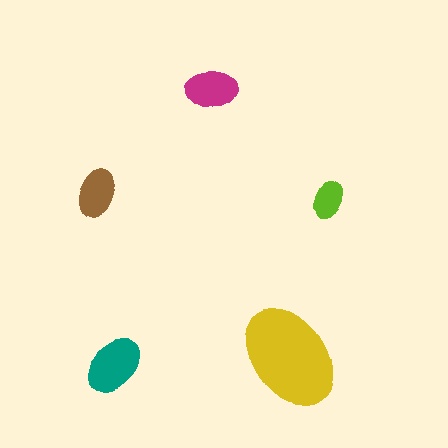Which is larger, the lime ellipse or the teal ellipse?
The teal one.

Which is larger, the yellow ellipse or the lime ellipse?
The yellow one.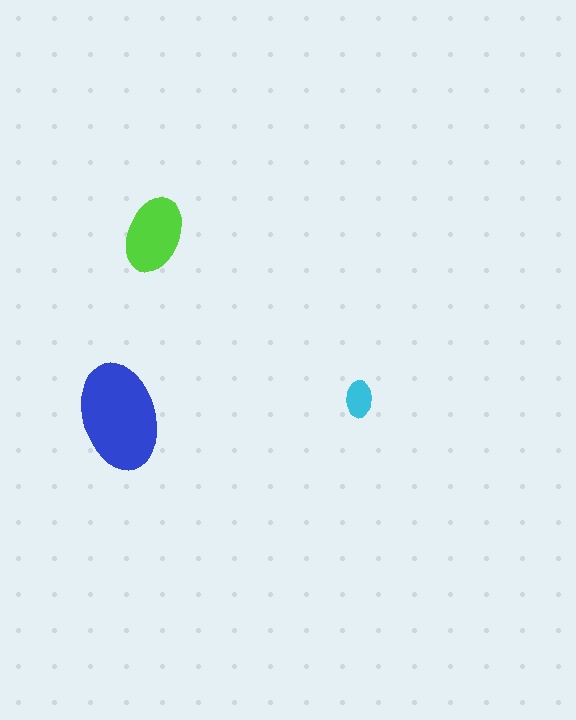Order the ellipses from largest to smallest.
the blue one, the lime one, the cyan one.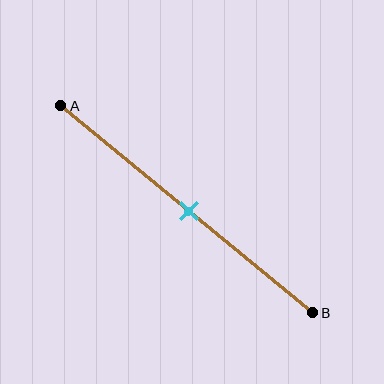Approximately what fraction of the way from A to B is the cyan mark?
The cyan mark is approximately 50% of the way from A to B.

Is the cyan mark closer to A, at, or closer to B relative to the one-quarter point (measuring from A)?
The cyan mark is closer to point B than the one-quarter point of segment AB.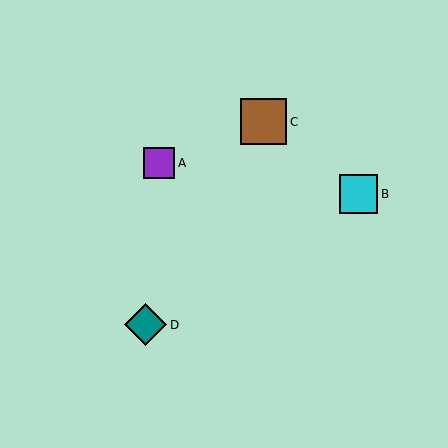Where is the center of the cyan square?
The center of the cyan square is at (359, 194).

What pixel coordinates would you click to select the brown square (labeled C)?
Click at (264, 122) to select the brown square C.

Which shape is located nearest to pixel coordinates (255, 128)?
The brown square (labeled C) at (264, 122) is nearest to that location.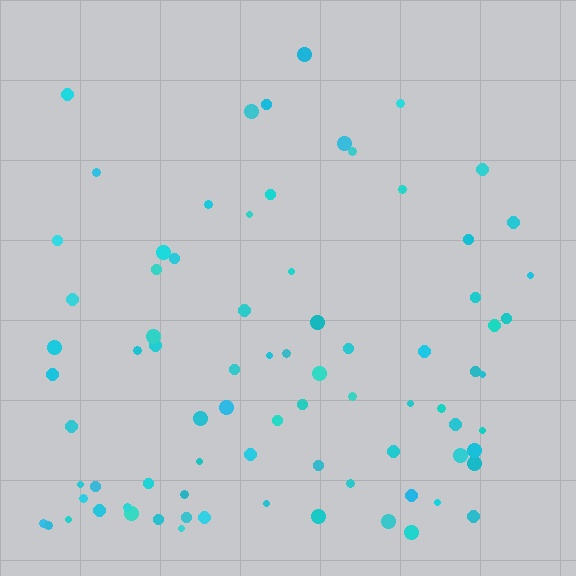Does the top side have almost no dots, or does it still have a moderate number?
Still a moderate number, just noticeably fewer than the bottom.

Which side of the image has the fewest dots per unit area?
The top.